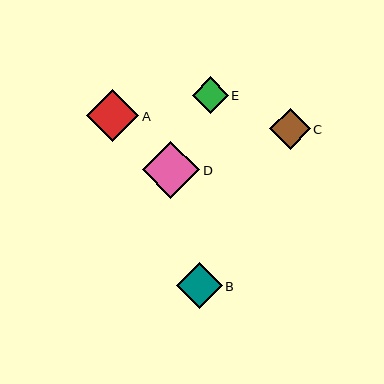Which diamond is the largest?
Diamond D is the largest with a size of approximately 58 pixels.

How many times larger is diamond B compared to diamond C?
Diamond B is approximately 1.1 times the size of diamond C.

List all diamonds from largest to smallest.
From largest to smallest: D, A, B, C, E.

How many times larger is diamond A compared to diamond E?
Diamond A is approximately 1.5 times the size of diamond E.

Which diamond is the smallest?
Diamond E is the smallest with a size of approximately 36 pixels.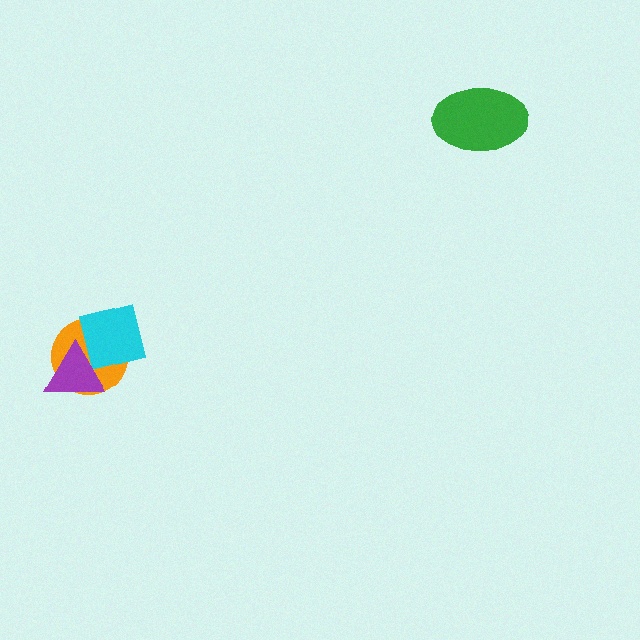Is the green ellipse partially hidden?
No, no other shape covers it.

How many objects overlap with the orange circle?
2 objects overlap with the orange circle.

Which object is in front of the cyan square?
The purple triangle is in front of the cyan square.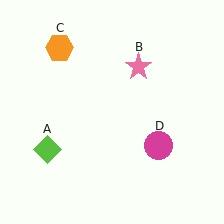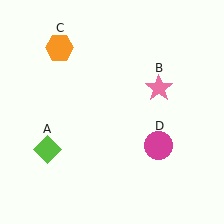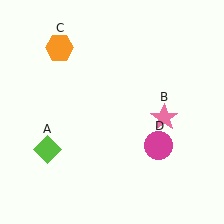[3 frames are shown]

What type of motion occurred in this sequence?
The pink star (object B) rotated clockwise around the center of the scene.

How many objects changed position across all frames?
1 object changed position: pink star (object B).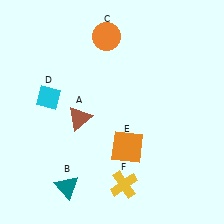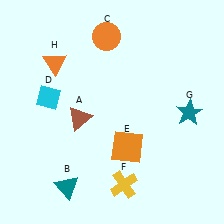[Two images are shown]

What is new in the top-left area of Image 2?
An orange triangle (H) was added in the top-left area of Image 2.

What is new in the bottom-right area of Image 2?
A teal star (G) was added in the bottom-right area of Image 2.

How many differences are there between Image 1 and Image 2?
There are 2 differences between the two images.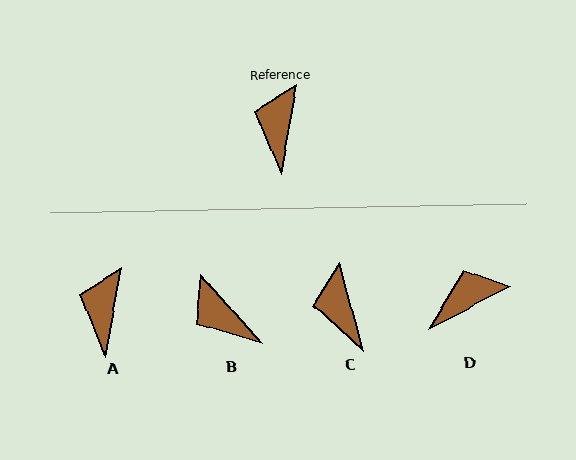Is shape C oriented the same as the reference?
No, it is off by about 26 degrees.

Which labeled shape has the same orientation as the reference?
A.